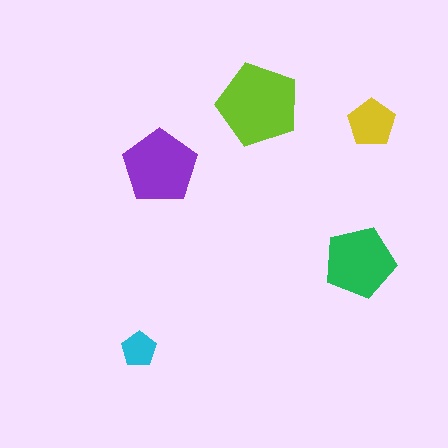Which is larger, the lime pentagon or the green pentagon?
The lime one.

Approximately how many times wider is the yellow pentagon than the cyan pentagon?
About 1.5 times wider.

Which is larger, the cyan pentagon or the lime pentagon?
The lime one.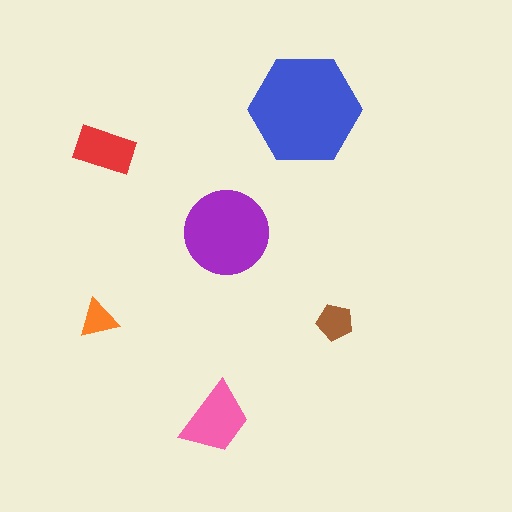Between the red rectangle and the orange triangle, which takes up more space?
The red rectangle.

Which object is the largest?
The blue hexagon.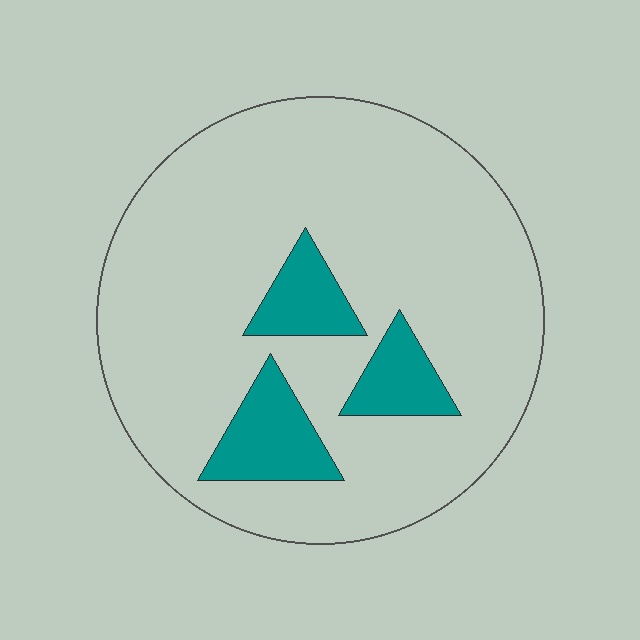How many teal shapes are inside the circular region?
3.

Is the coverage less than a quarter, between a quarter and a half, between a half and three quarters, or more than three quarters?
Less than a quarter.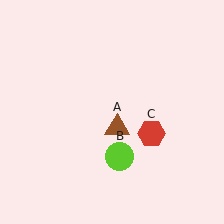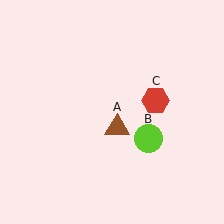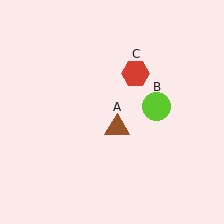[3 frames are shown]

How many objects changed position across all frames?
2 objects changed position: lime circle (object B), red hexagon (object C).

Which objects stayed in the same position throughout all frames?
Brown triangle (object A) remained stationary.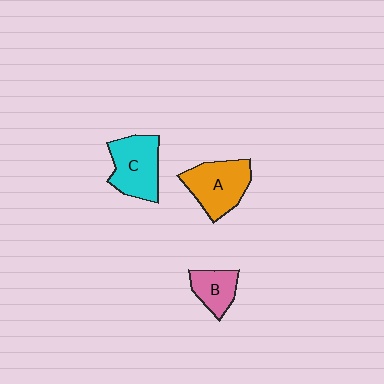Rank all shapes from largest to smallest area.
From largest to smallest: A (orange), C (cyan), B (pink).